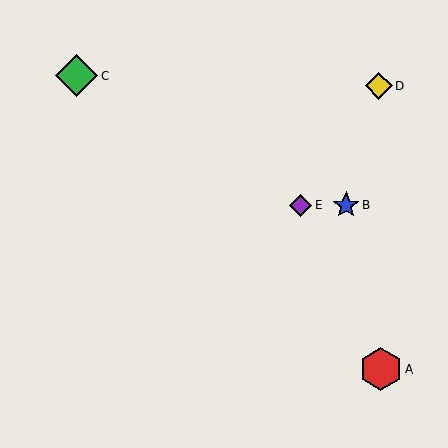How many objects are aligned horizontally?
2 objects (B, E) are aligned horizontally.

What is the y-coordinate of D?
Object D is at y≈86.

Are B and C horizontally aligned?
No, B is at y≈205 and C is at y≈76.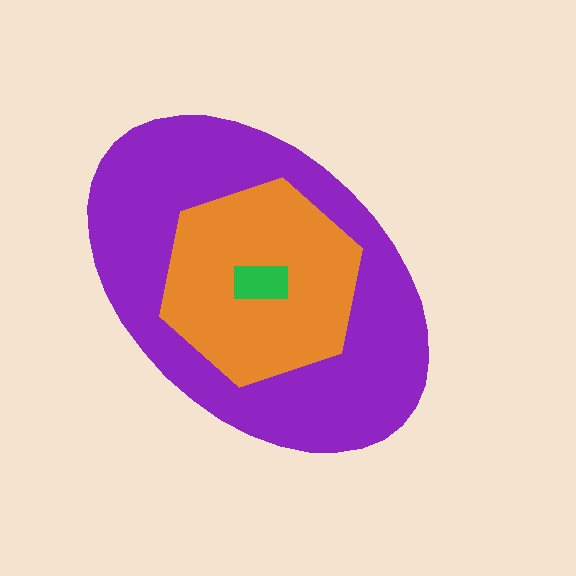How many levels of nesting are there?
3.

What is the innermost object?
The green rectangle.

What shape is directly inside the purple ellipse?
The orange hexagon.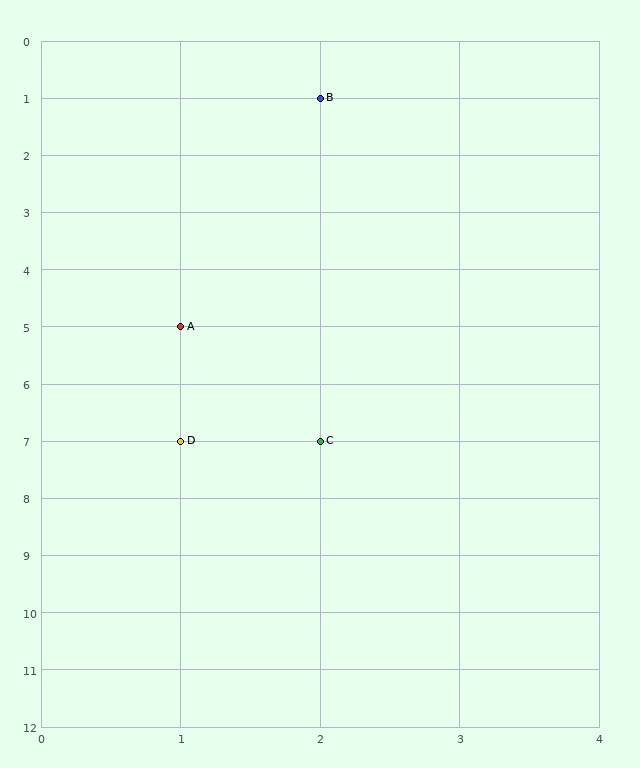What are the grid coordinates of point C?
Point C is at grid coordinates (2, 7).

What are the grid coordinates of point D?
Point D is at grid coordinates (1, 7).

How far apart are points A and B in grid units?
Points A and B are 1 column and 4 rows apart (about 4.1 grid units diagonally).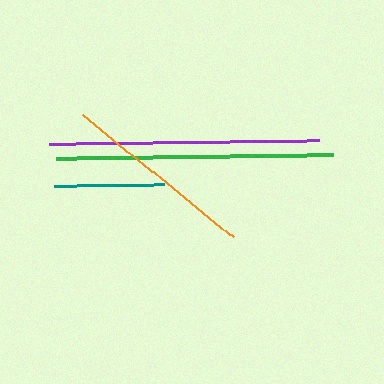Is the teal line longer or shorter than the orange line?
The orange line is longer than the teal line.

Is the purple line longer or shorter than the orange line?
The purple line is longer than the orange line.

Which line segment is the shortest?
The teal line is the shortest at approximately 110 pixels.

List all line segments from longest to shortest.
From longest to shortest: green, purple, orange, teal.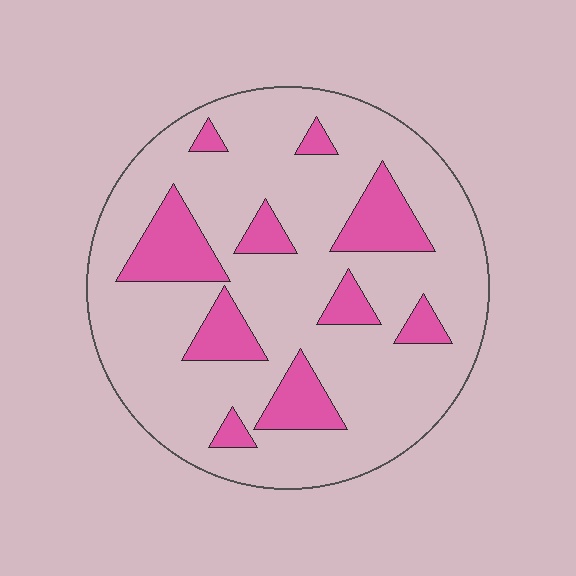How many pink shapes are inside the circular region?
10.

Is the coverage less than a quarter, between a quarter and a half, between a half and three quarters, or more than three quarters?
Less than a quarter.